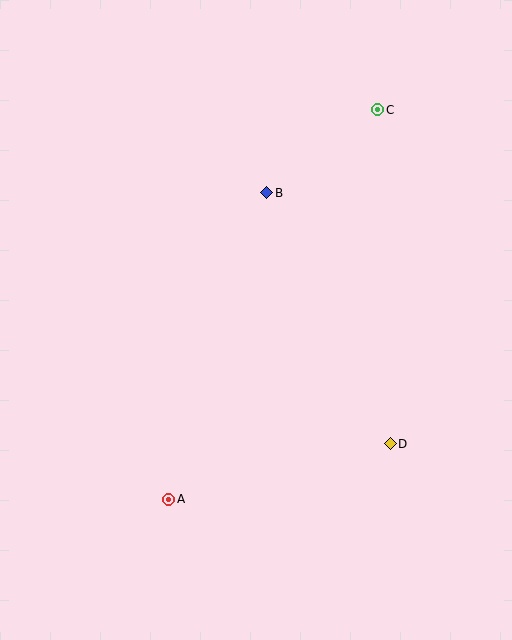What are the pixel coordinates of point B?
Point B is at (267, 193).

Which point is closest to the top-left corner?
Point B is closest to the top-left corner.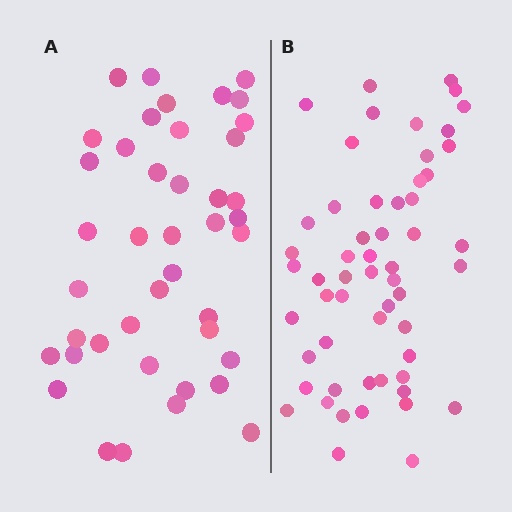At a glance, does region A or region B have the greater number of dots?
Region B (the right region) has more dots.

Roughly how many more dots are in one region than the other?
Region B has approximately 15 more dots than region A.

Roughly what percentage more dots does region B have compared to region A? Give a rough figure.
About 35% more.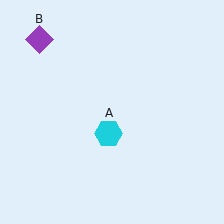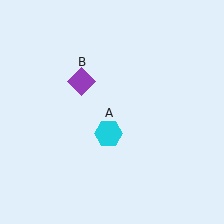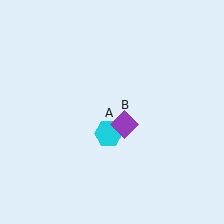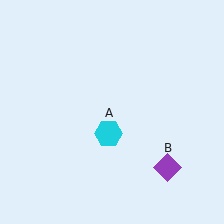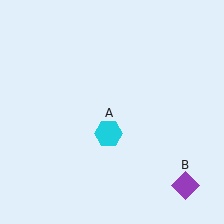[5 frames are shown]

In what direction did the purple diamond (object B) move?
The purple diamond (object B) moved down and to the right.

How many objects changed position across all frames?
1 object changed position: purple diamond (object B).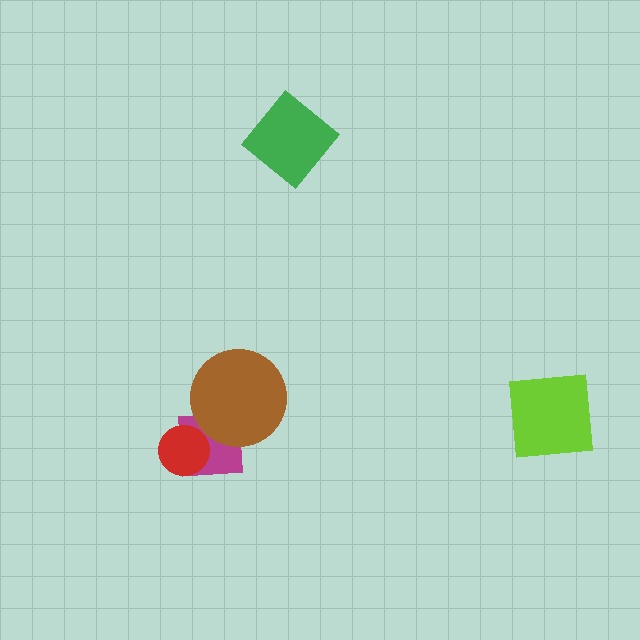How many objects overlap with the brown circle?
1 object overlaps with the brown circle.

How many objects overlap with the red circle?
1 object overlaps with the red circle.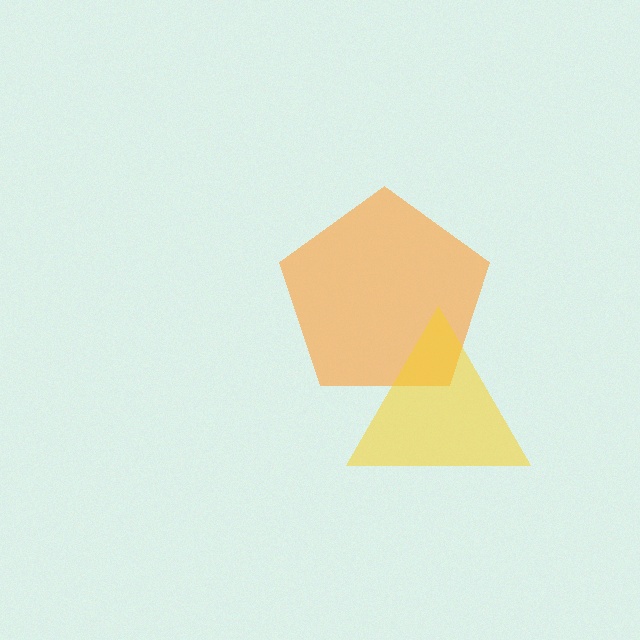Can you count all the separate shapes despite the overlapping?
Yes, there are 2 separate shapes.